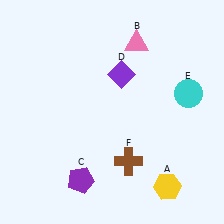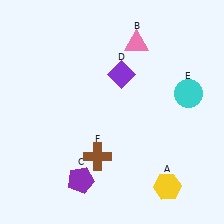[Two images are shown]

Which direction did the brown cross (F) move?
The brown cross (F) moved left.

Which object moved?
The brown cross (F) moved left.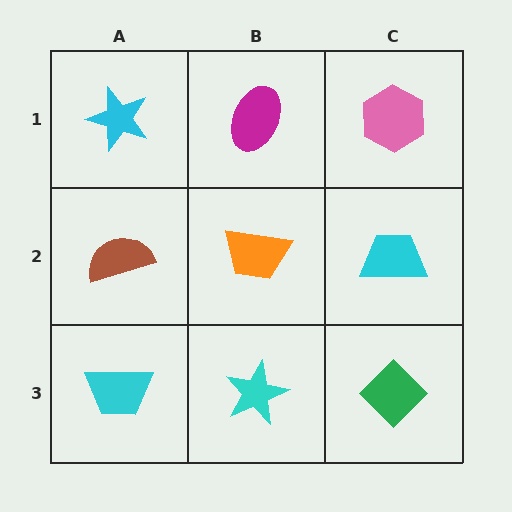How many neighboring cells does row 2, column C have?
3.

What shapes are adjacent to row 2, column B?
A magenta ellipse (row 1, column B), a cyan star (row 3, column B), a brown semicircle (row 2, column A), a cyan trapezoid (row 2, column C).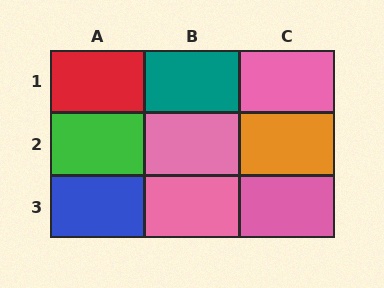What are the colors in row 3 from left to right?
Blue, pink, pink.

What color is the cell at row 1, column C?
Pink.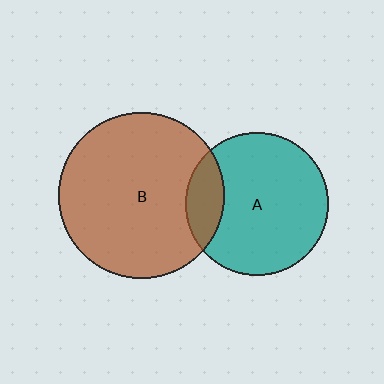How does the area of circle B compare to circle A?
Approximately 1.4 times.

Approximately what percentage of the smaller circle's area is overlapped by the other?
Approximately 15%.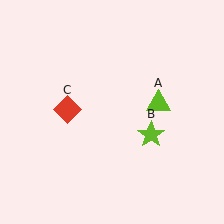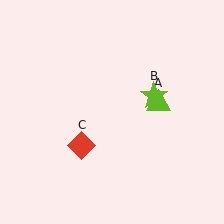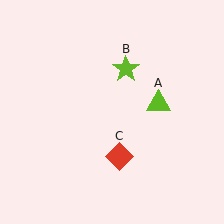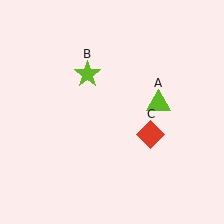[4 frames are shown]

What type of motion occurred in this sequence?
The lime star (object B), red diamond (object C) rotated counterclockwise around the center of the scene.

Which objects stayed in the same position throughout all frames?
Lime triangle (object A) remained stationary.